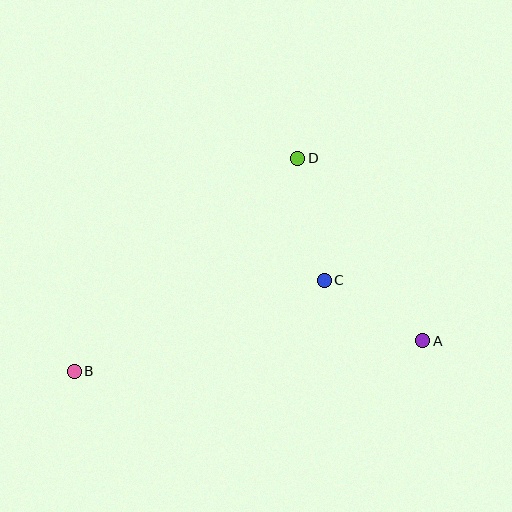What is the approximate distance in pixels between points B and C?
The distance between B and C is approximately 266 pixels.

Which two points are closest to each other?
Points A and C are closest to each other.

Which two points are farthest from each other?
Points A and B are farthest from each other.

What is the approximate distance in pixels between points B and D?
The distance between B and D is approximately 309 pixels.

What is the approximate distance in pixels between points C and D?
The distance between C and D is approximately 125 pixels.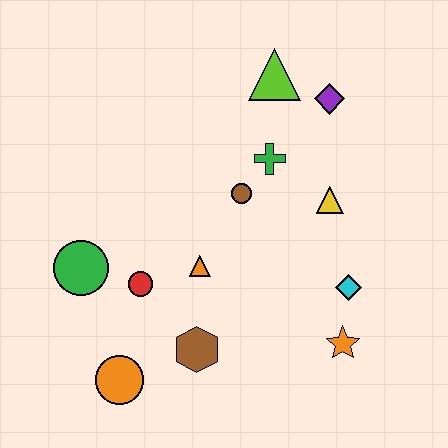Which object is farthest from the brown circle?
The orange circle is farthest from the brown circle.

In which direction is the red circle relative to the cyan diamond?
The red circle is to the left of the cyan diamond.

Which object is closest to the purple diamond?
The lime triangle is closest to the purple diamond.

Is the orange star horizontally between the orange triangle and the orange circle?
No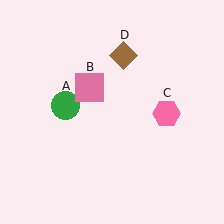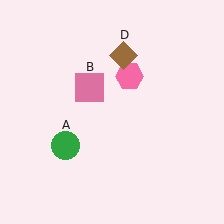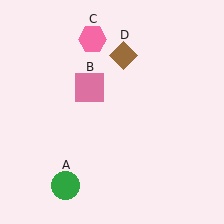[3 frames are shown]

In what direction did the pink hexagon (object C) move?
The pink hexagon (object C) moved up and to the left.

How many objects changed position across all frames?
2 objects changed position: green circle (object A), pink hexagon (object C).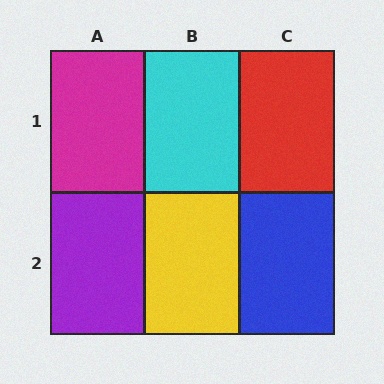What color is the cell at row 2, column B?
Yellow.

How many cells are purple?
1 cell is purple.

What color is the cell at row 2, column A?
Purple.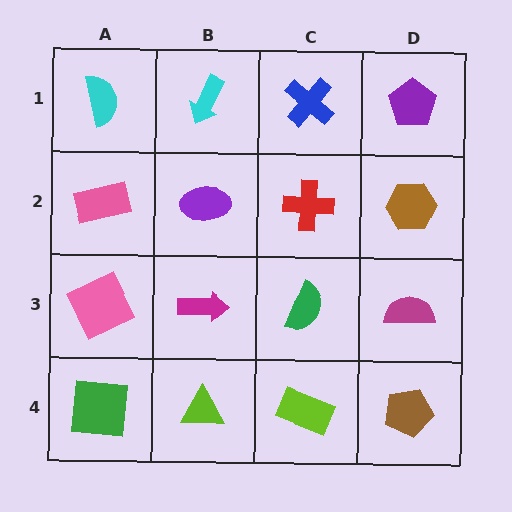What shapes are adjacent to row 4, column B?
A magenta arrow (row 3, column B), a green square (row 4, column A), a lime rectangle (row 4, column C).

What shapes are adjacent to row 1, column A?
A pink rectangle (row 2, column A), a cyan arrow (row 1, column B).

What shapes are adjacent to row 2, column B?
A cyan arrow (row 1, column B), a magenta arrow (row 3, column B), a pink rectangle (row 2, column A), a red cross (row 2, column C).